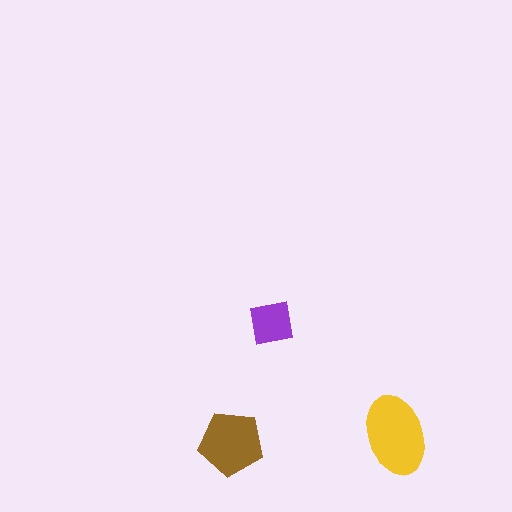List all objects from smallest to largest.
The purple square, the brown pentagon, the yellow ellipse.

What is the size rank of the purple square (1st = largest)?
3rd.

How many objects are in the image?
There are 3 objects in the image.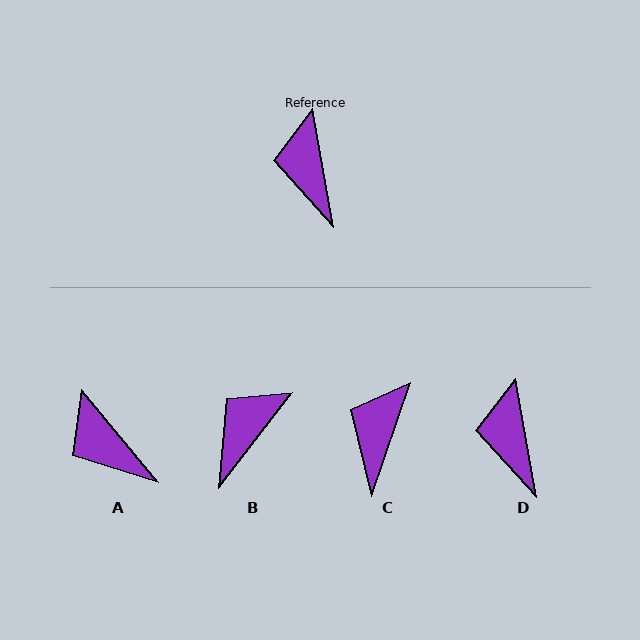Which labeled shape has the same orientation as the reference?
D.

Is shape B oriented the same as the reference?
No, it is off by about 47 degrees.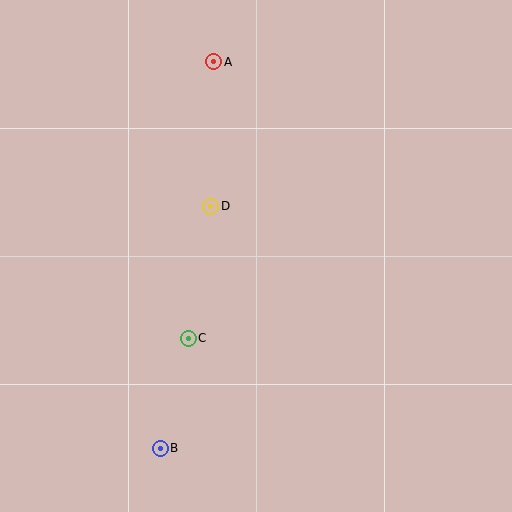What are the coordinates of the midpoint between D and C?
The midpoint between D and C is at (199, 272).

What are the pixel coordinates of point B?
Point B is at (160, 448).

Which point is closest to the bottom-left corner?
Point B is closest to the bottom-left corner.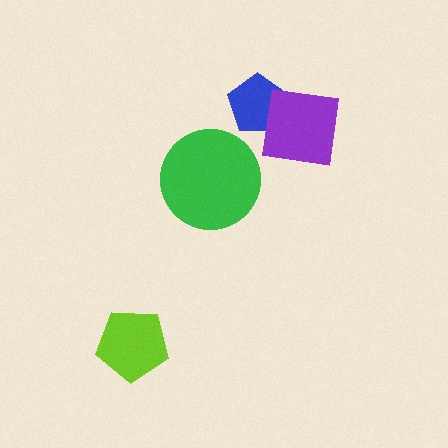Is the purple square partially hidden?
No, no other shape covers it.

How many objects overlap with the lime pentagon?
0 objects overlap with the lime pentagon.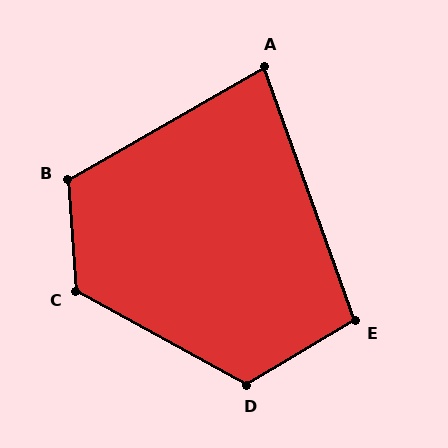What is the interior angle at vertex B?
Approximately 115 degrees (obtuse).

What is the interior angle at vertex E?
Approximately 101 degrees (obtuse).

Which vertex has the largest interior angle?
C, at approximately 123 degrees.